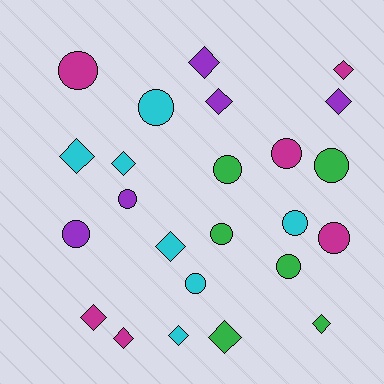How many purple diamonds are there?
There are 3 purple diamonds.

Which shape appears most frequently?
Circle, with 12 objects.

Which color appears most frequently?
Cyan, with 7 objects.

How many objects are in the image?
There are 24 objects.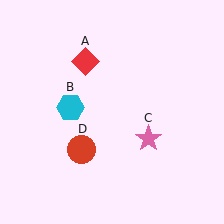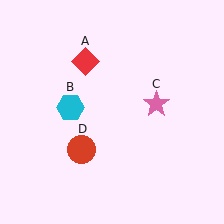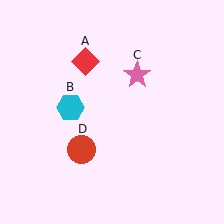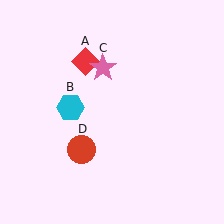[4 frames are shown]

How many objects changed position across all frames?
1 object changed position: pink star (object C).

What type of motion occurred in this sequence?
The pink star (object C) rotated counterclockwise around the center of the scene.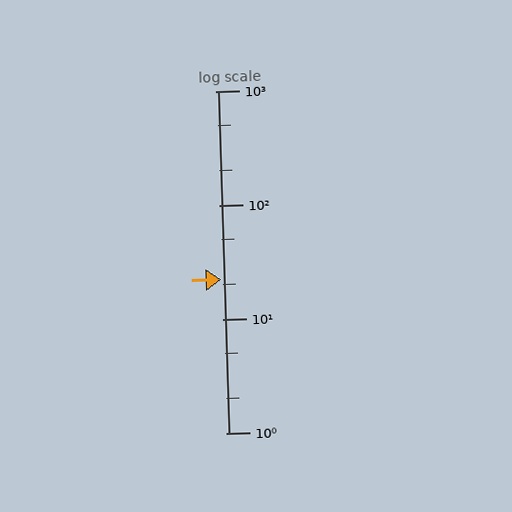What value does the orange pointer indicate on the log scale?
The pointer indicates approximately 22.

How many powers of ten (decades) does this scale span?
The scale spans 3 decades, from 1 to 1000.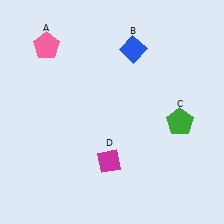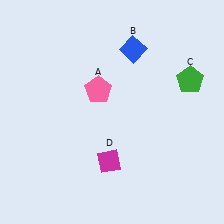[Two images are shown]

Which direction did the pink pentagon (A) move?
The pink pentagon (A) moved right.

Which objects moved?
The objects that moved are: the pink pentagon (A), the green pentagon (C).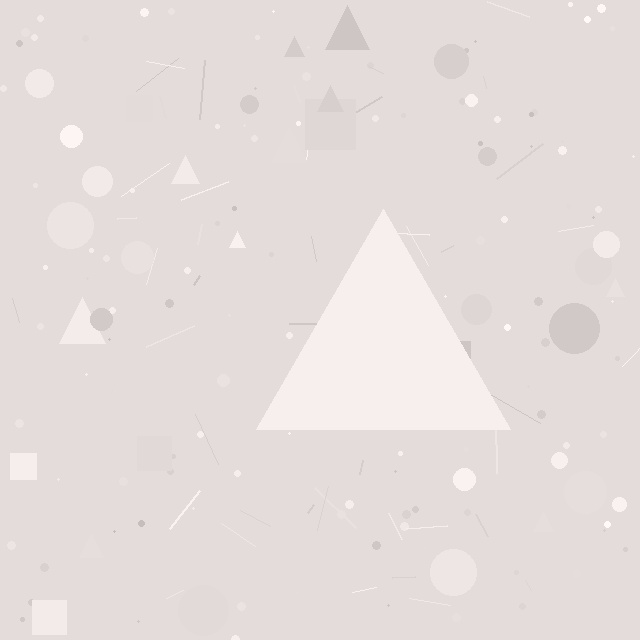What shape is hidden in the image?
A triangle is hidden in the image.